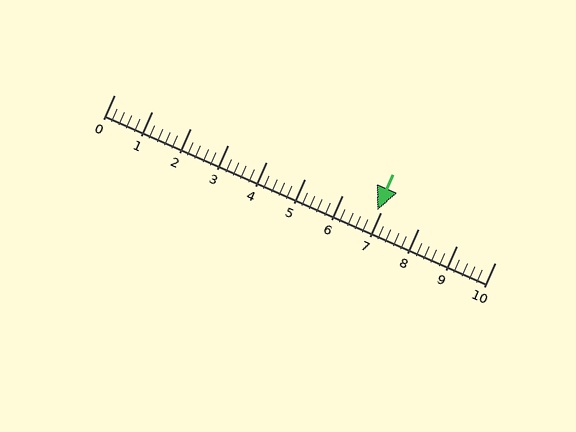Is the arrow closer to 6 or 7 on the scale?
The arrow is closer to 7.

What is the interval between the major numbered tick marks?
The major tick marks are spaced 1 units apart.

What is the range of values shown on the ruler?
The ruler shows values from 0 to 10.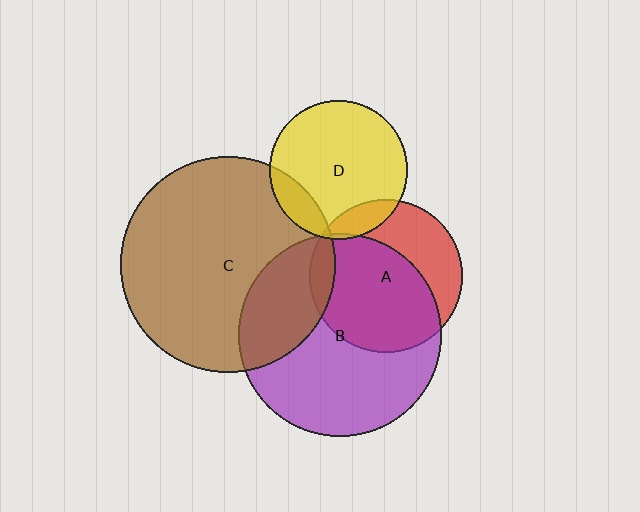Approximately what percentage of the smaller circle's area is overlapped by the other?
Approximately 15%.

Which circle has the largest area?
Circle C (brown).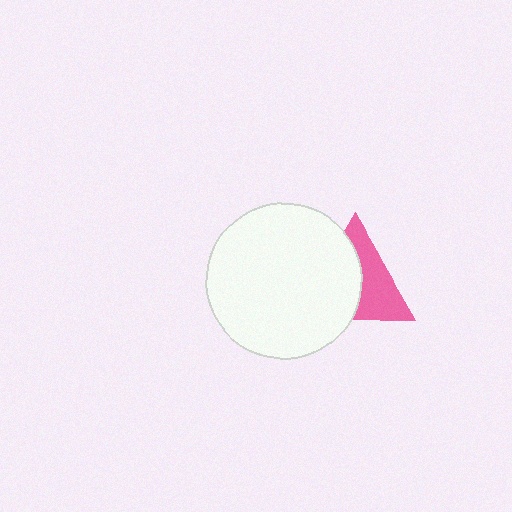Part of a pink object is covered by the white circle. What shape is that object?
It is a triangle.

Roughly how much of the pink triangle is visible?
About half of it is visible (roughly 46%).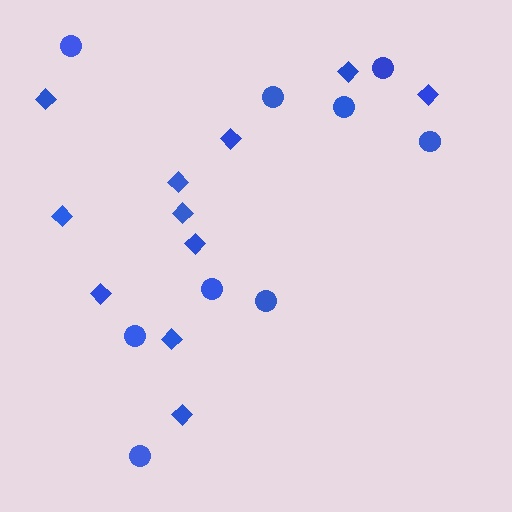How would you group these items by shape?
There are 2 groups: one group of diamonds (11) and one group of circles (9).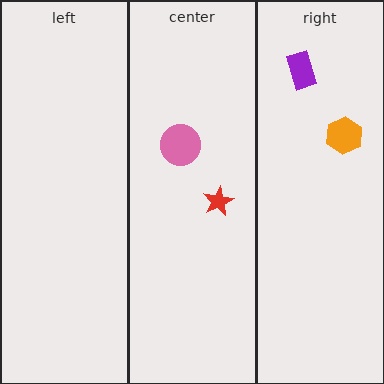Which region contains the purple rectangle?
The right region.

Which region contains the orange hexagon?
The right region.